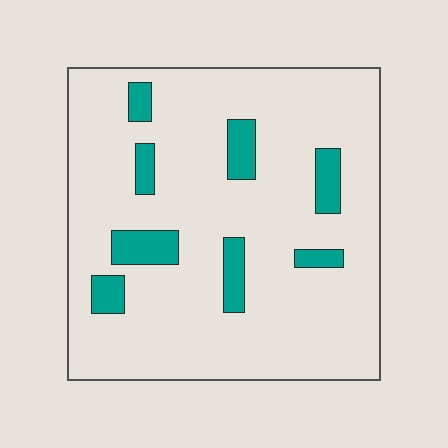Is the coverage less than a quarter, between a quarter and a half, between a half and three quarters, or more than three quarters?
Less than a quarter.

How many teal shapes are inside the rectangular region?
8.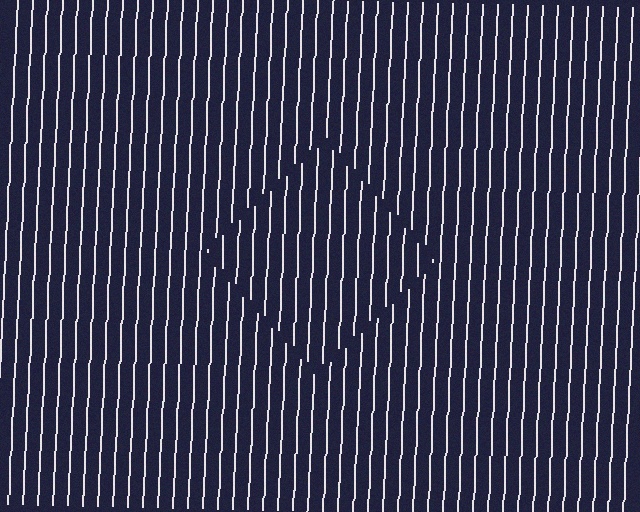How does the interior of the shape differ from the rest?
The interior of the shape contains the same grating, shifted by half a period — the contour is defined by the phase discontinuity where line-ends from the inner and outer gratings abut.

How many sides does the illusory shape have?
4 sides — the line-ends trace a square.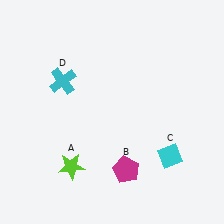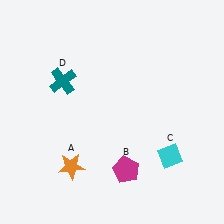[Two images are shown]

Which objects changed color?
A changed from lime to orange. D changed from cyan to teal.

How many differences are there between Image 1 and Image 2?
There are 2 differences between the two images.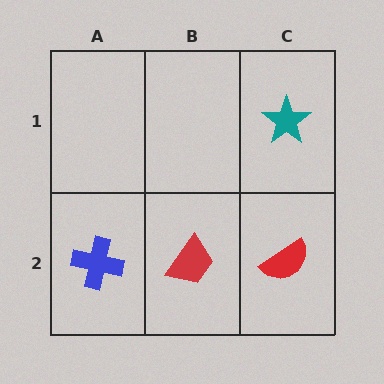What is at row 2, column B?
A red trapezoid.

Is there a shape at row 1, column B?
No, that cell is empty.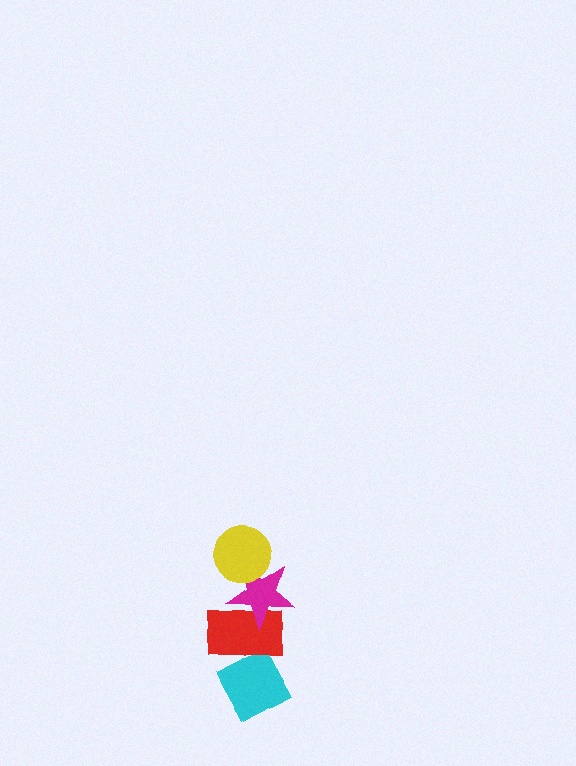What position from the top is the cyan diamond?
The cyan diamond is 4th from the top.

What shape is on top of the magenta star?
The yellow circle is on top of the magenta star.